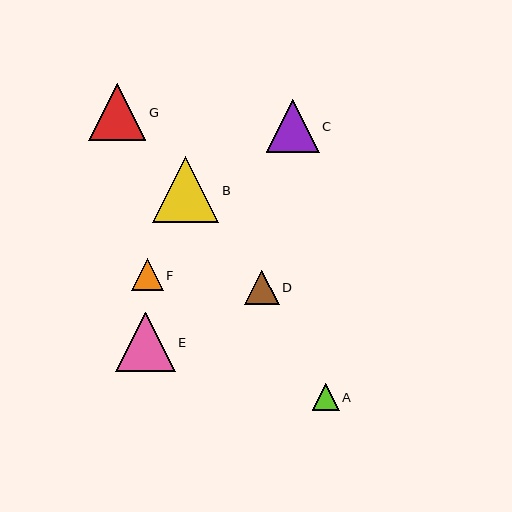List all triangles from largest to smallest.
From largest to smallest: B, E, G, C, D, F, A.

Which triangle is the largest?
Triangle B is the largest with a size of approximately 67 pixels.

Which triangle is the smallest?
Triangle A is the smallest with a size of approximately 27 pixels.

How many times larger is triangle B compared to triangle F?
Triangle B is approximately 2.1 times the size of triangle F.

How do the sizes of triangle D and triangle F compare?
Triangle D and triangle F are approximately the same size.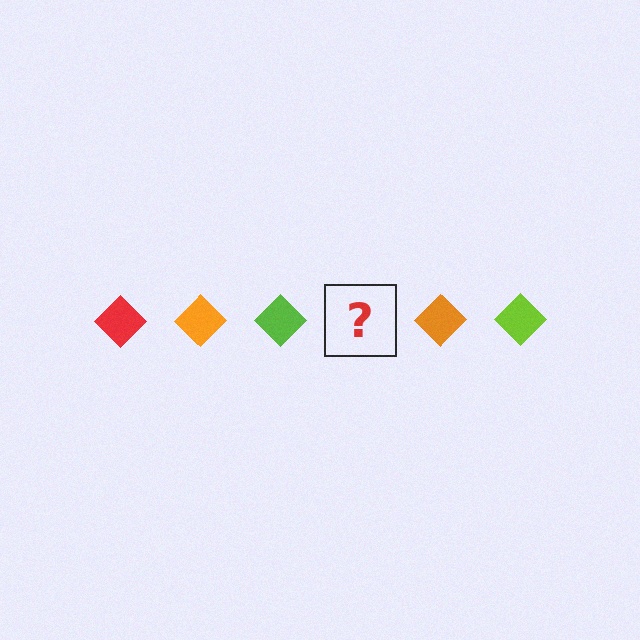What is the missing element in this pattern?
The missing element is a red diamond.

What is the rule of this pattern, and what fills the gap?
The rule is that the pattern cycles through red, orange, lime diamonds. The gap should be filled with a red diamond.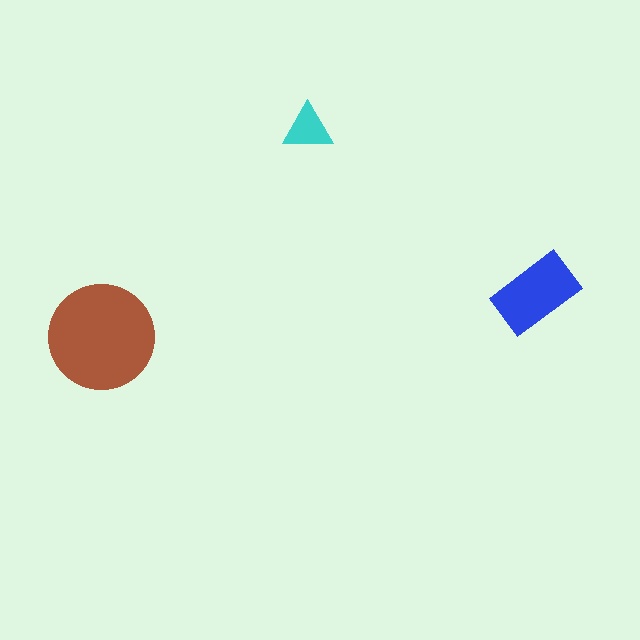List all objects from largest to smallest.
The brown circle, the blue rectangle, the cyan triangle.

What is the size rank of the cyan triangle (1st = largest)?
3rd.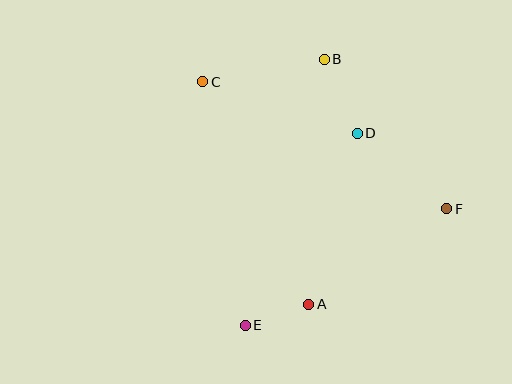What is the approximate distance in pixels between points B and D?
The distance between B and D is approximately 81 pixels.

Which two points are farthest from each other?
Points B and E are farthest from each other.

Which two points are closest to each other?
Points A and E are closest to each other.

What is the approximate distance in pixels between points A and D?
The distance between A and D is approximately 178 pixels.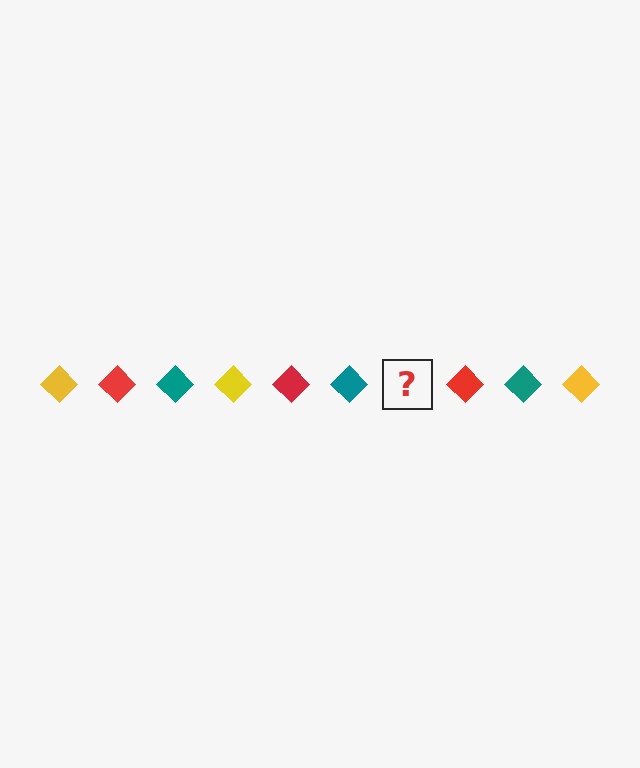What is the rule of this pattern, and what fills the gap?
The rule is that the pattern cycles through yellow, red, teal diamonds. The gap should be filled with a yellow diamond.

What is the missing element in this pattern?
The missing element is a yellow diamond.